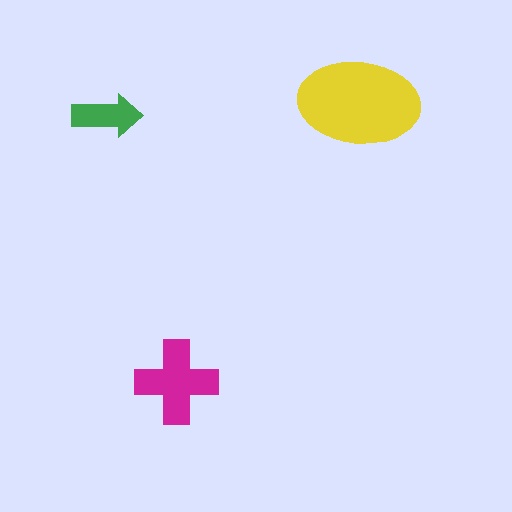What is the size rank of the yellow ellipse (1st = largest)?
1st.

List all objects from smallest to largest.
The green arrow, the magenta cross, the yellow ellipse.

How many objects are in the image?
There are 3 objects in the image.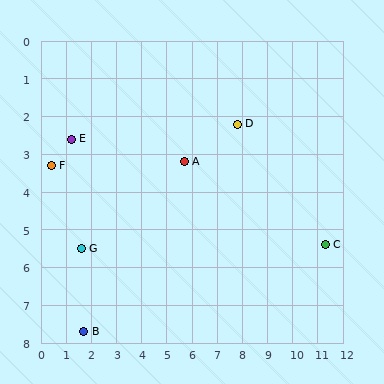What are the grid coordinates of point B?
Point B is at approximately (1.7, 7.7).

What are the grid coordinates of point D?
Point D is at approximately (7.8, 2.2).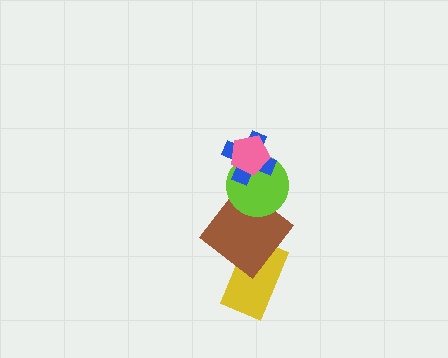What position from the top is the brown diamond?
The brown diamond is 4th from the top.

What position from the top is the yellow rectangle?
The yellow rectangle is 5th from the top.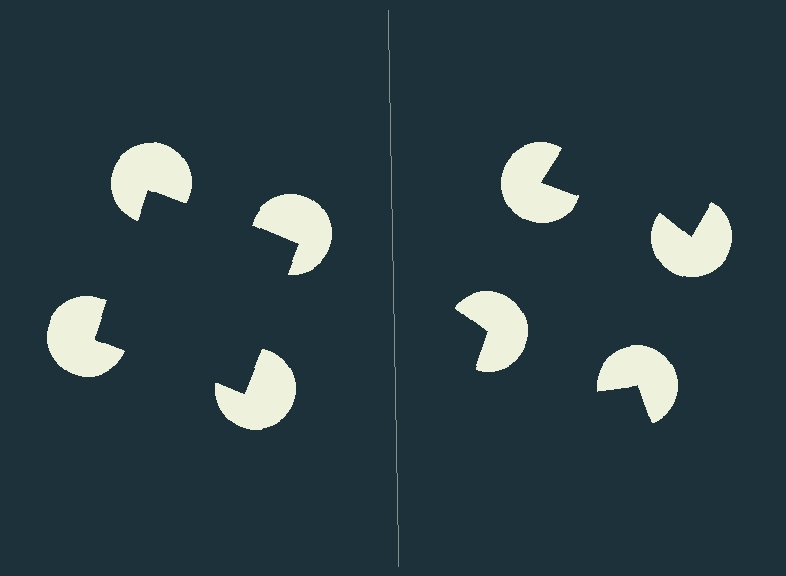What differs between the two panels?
The pac-man discs are positioned identically on both sides; only the wedge orientations differ. On the left they align to a square; on the right they are misaligned.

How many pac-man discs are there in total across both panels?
8 — 4 on each side.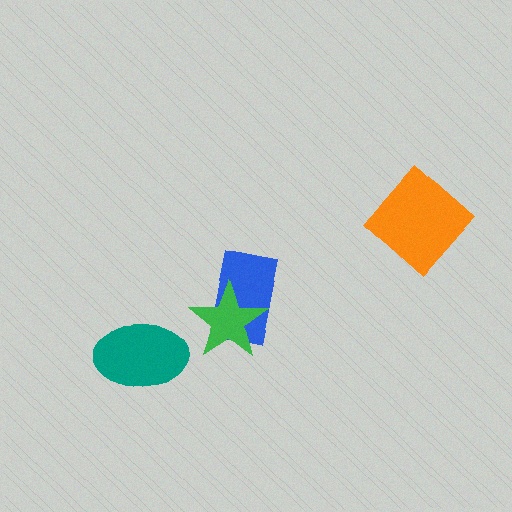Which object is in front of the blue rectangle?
The green star is in front of the blue rectangle.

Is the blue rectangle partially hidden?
Yes, it is partially covered by another shape.